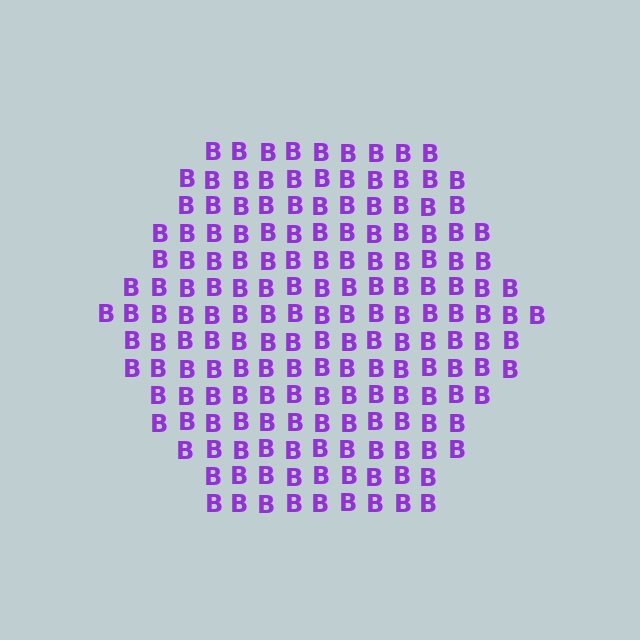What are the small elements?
The small elements are letter B's.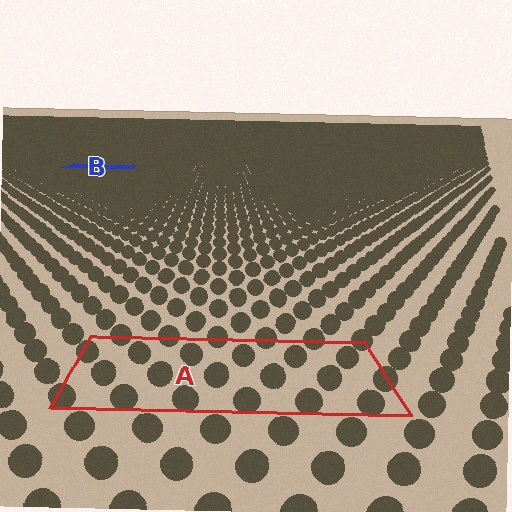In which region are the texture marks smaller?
The texture marks are smaller in region B, because it is farther away.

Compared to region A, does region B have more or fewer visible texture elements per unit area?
Region B has more texture elements per unit area — they are packed more densely because it is farther away.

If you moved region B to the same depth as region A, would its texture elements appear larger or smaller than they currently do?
They would appear larger. At a closer depth, the same texture elements are projected at a bigger on-screen size.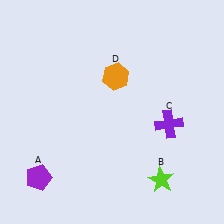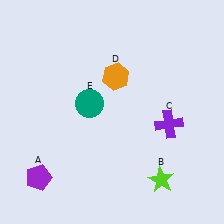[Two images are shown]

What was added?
A teal circle (E) was added in Image 2.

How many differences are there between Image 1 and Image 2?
There is 1 difference between the two images.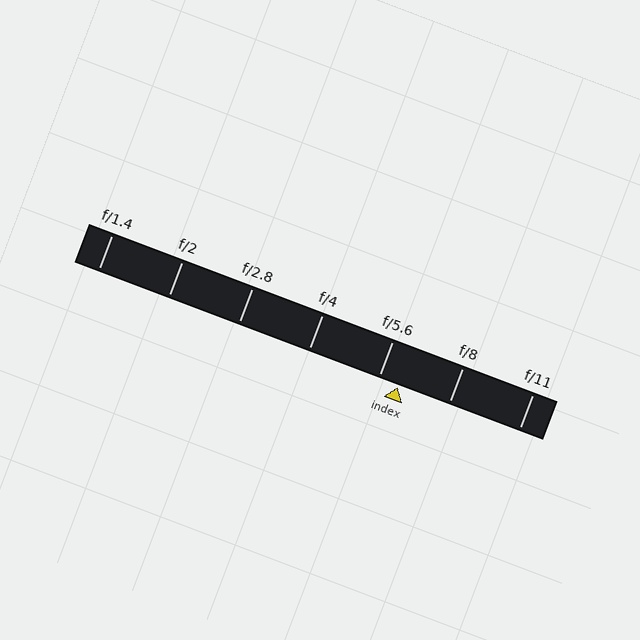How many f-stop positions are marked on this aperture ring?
There are 7 f-stop positions marked.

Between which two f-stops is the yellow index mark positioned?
The index mark is between f/5.6 and f/8.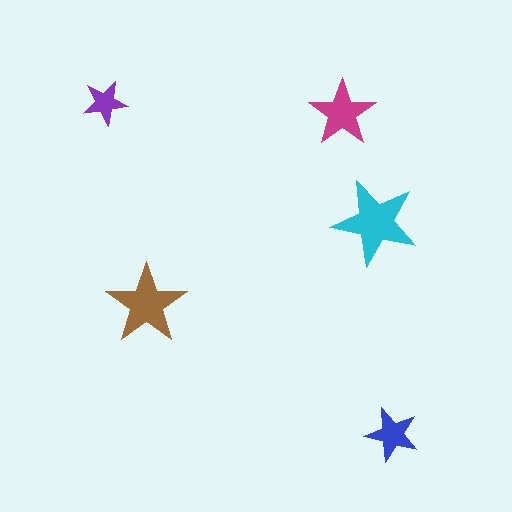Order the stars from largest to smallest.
the cyan one, the brown one, the magenta one, the blue one, the purple one.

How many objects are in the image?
There are 5 objects in the image.